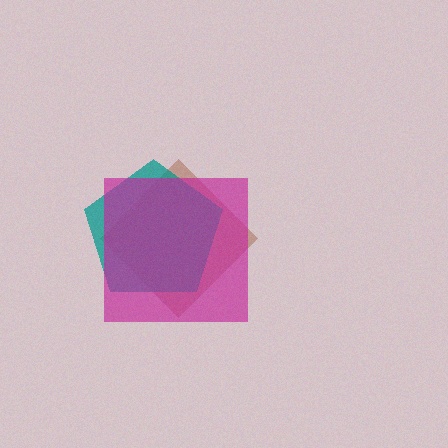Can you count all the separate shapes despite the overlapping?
Yes, there are 3 separate shapes.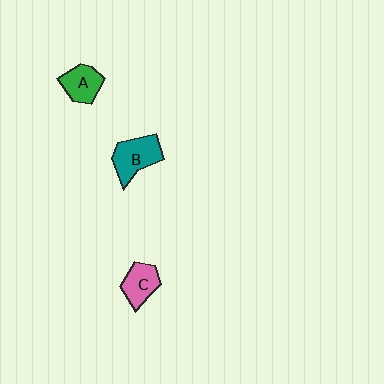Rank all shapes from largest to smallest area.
From largest to smallest: B (teal), A (green), C (pink).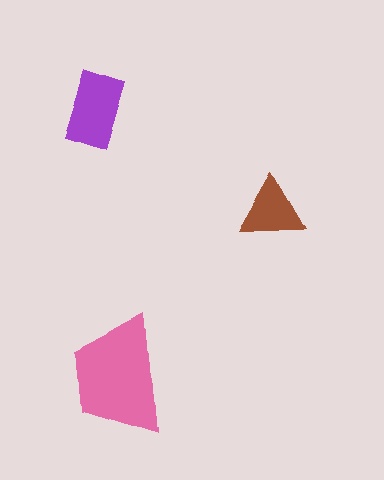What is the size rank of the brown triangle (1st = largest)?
3rd.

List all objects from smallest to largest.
The brown triangle, the purple rectangle, the pink trapezoid.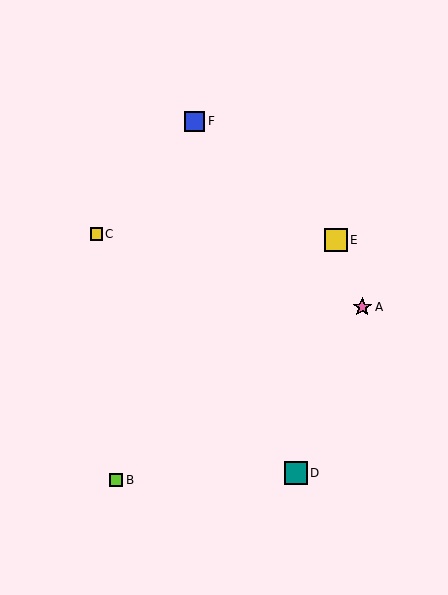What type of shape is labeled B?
Shape B is a lime square.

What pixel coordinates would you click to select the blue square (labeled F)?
Click at (194, 121) to select the blue square F.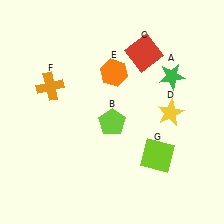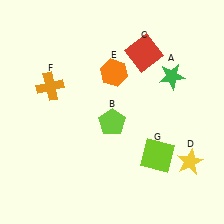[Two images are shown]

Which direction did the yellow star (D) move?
The yellow star (D) moved down.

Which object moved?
The yellow star (D) moved down.